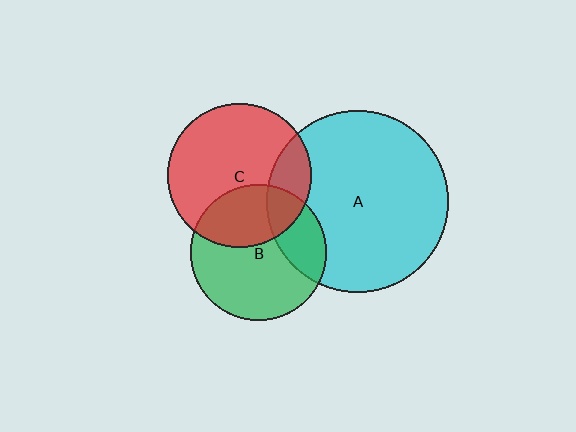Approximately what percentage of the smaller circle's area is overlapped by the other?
Approximately 25%.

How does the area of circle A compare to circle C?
Approximately 1.6 times.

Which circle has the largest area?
Circle A (cyan).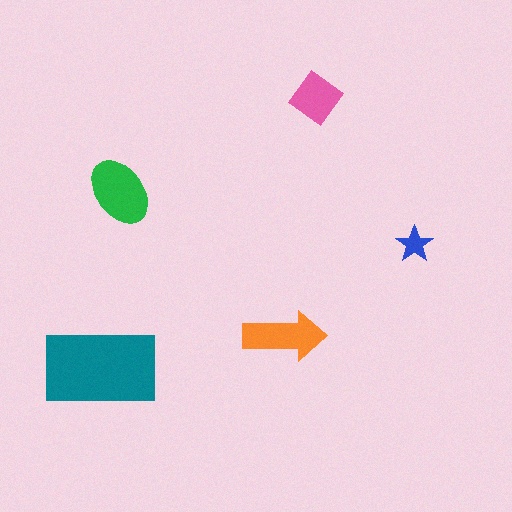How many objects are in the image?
There are 5 objects in the image.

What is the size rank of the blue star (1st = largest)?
5th.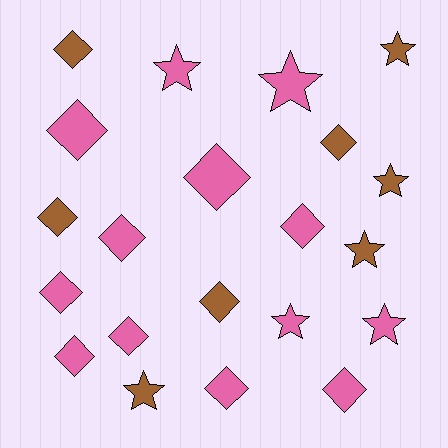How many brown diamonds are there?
There are 4 brown diamonds.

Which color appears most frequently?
Pink, with 13 objects.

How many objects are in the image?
There are 21 objects.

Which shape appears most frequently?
Diamond, with 13 objects.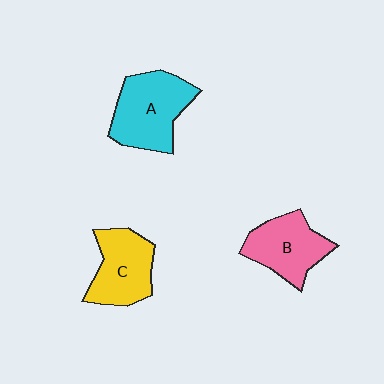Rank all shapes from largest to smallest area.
From largest to smallest: A (cyan), C (yellow), B (pink).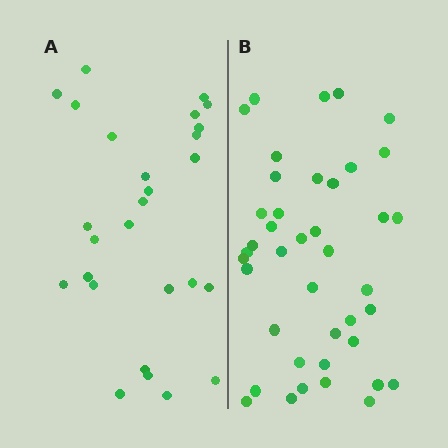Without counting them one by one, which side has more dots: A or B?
Region B (the right region) has more dots.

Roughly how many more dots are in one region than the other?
Region B has approximately 15 more dots than region A.